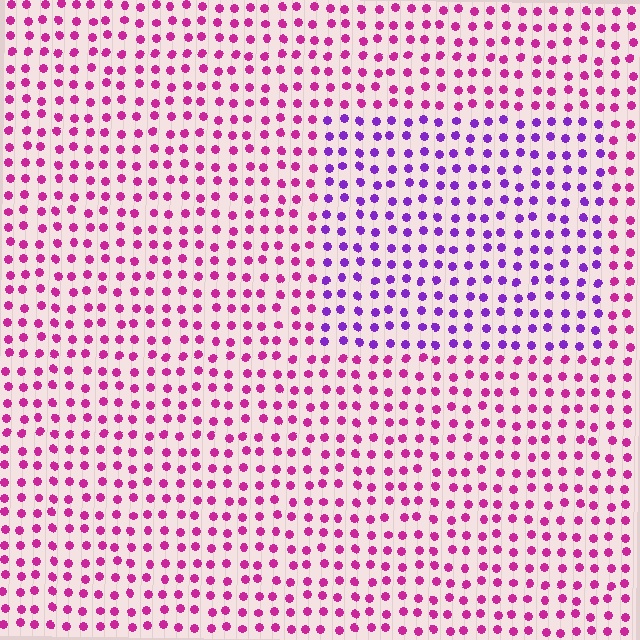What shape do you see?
I see a rectangle.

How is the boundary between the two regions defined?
The boundary is defined purely by a slight shift in hue (about 43 degrees). Spacing, size, and orientation are identical on both sides.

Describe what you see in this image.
The image is filled with small magenta elements in a uniform arrangement. A rectangle-shaped region is visible where the elements are tinted to a slightly different hue, forming a subtle color boundary.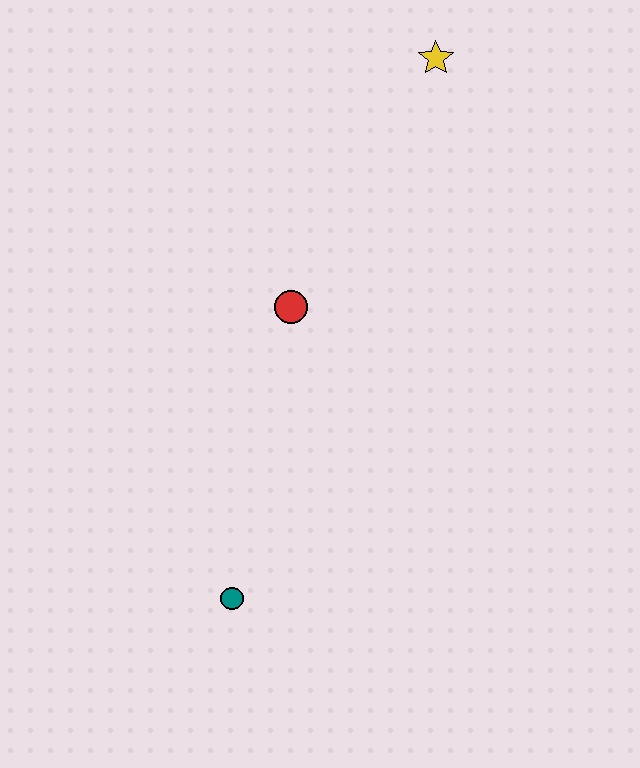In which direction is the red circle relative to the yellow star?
The red circle is below the yellow star.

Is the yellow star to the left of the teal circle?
No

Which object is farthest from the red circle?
The teal circle is farthest from the red circle.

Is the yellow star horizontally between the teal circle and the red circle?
No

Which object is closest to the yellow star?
The red circle is closest to the yellow star.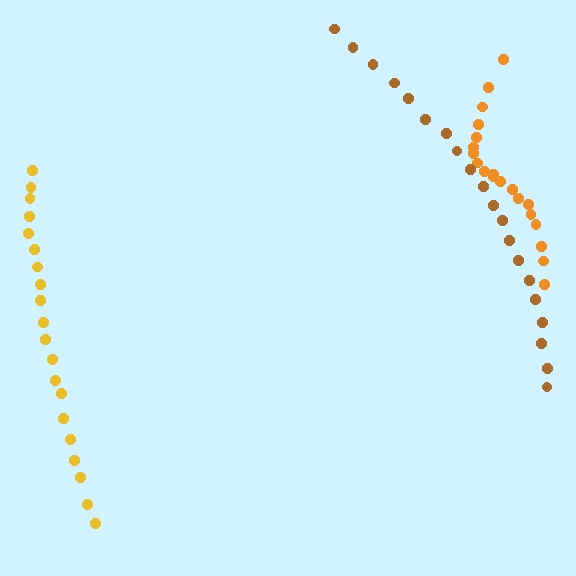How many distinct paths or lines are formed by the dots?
There are 3 distinct paths.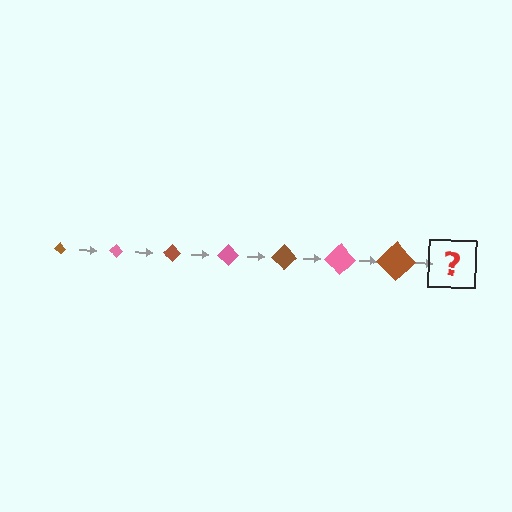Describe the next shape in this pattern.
It should be a pink diamond, larger than the previous one.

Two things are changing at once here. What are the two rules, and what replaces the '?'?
The two rules are that the diamond grows larger each step and the color cycles through brown and pink. The '?' should be a pink diamond, larger than the previous one.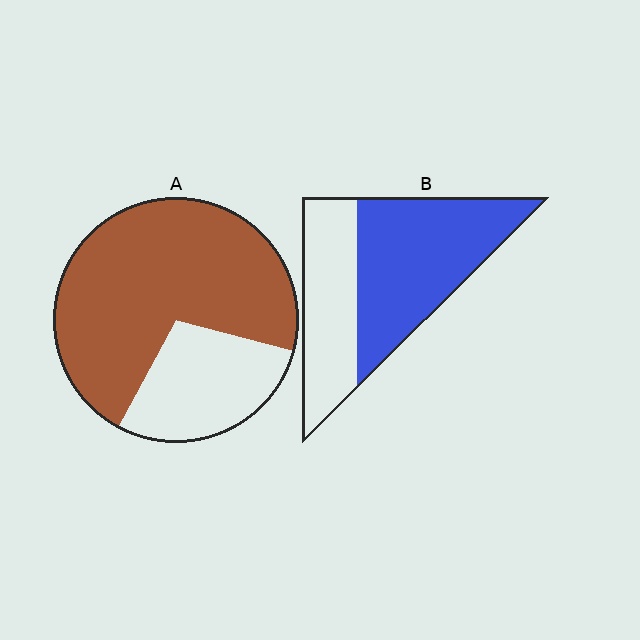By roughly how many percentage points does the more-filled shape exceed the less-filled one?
By roughly 10 percentage points (A over B).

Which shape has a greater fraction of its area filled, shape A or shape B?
Shape A.